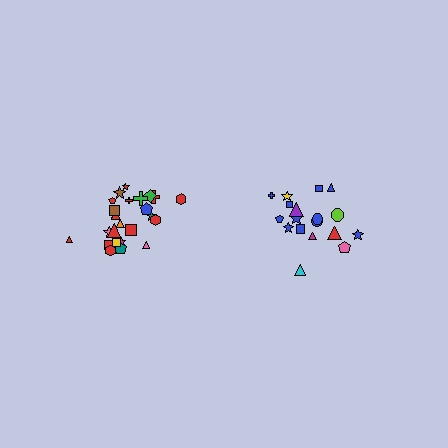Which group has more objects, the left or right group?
The left group.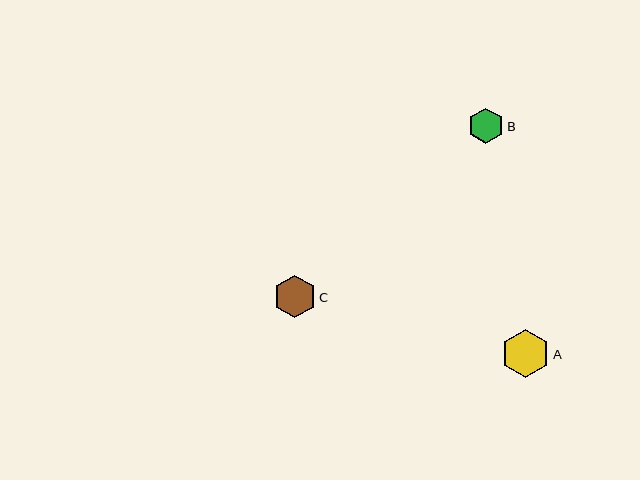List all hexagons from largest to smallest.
From largest to smallest: A, C, B.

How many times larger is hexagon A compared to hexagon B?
Hexagon A is approximately 1.4 times the size of hexagon B.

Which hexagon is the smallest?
Hexagon B is the smallest with a size of approximately 35 pixels.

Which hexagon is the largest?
Hexagon A is the largest with a size of approximately 49 pixels.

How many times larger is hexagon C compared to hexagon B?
Hexagon C is approximately 1.2 times the size of hexagon B.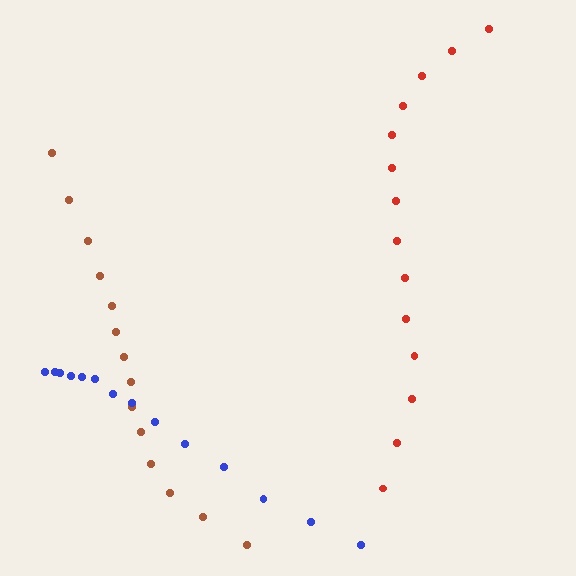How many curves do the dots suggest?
There are 3 distinct paths.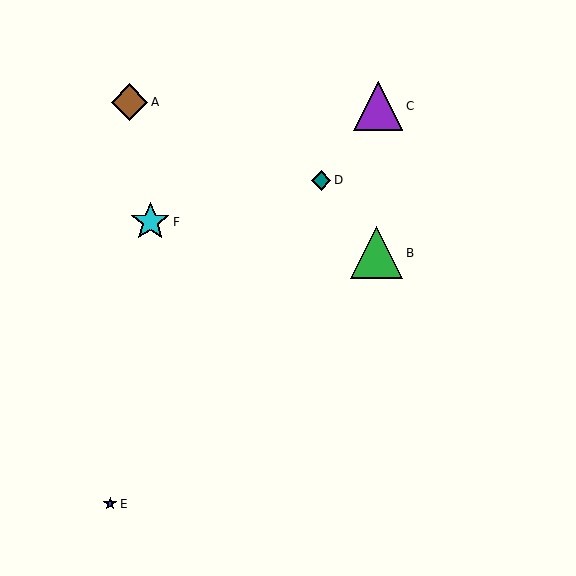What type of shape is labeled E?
Shape E is a blue star.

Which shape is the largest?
The green triangle (labeled B) is the largest.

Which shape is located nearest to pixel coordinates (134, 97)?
The brown diamond (labeled A) at (130, 102) is nearest to that location.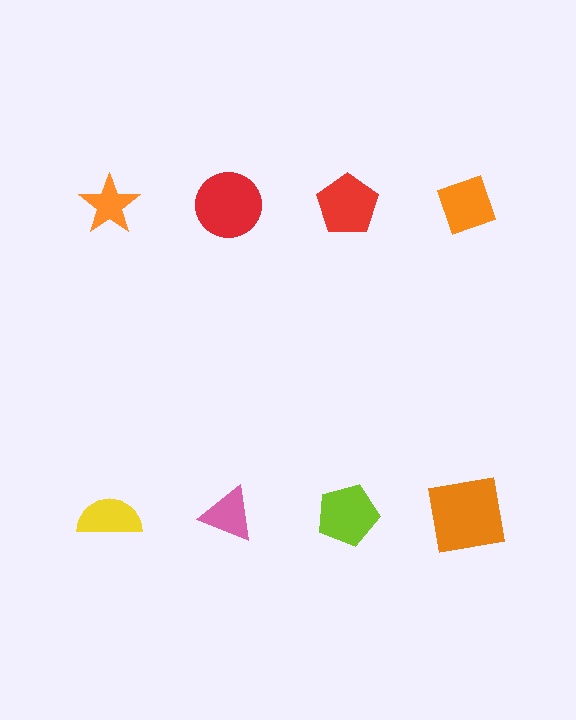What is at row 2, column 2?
A pink triangle.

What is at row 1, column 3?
A red pentagon.